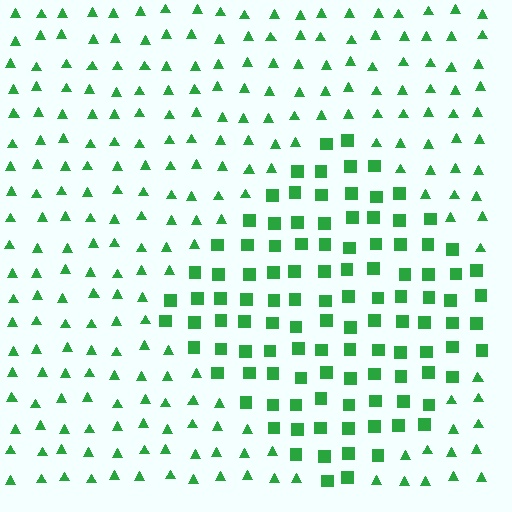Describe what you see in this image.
The image is filled with small green elements arranged in a uniform grid. A diamond-shaped region contains squares, while the surrounding area contains triangles. The boundary is defined purely by the change in element shape.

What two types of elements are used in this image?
The image uses squares inside the diamond region and triangles outside it.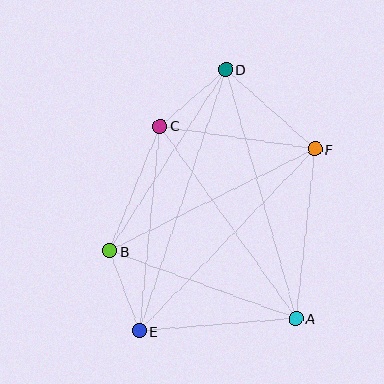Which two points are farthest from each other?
Points D and E are farthest from each other.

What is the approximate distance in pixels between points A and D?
The distance between A and D is approximately 259 pixels.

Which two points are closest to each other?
Points B and E are closest to each other.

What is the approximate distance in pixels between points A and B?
The distance between A and B is approximately 198 pixels.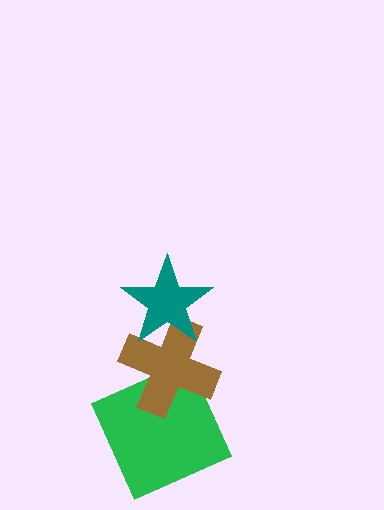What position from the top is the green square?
The green square is 3rd from the top.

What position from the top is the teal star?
The teal star is 1st from the top.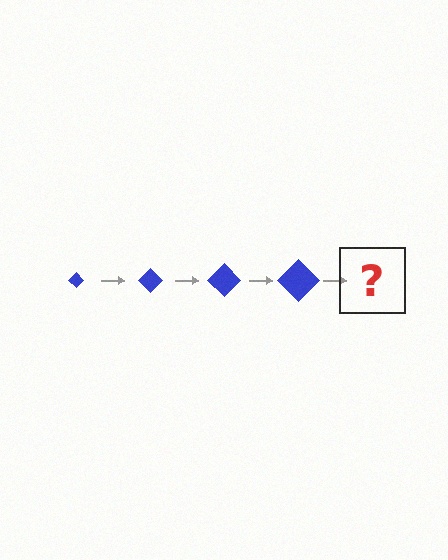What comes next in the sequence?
The next element should be a blue diamond, larger than the previous one.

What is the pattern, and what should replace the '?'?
The pattern is that the diamond gets progressively larger each step. The '?' should be a blue diamond, larger than the previous one.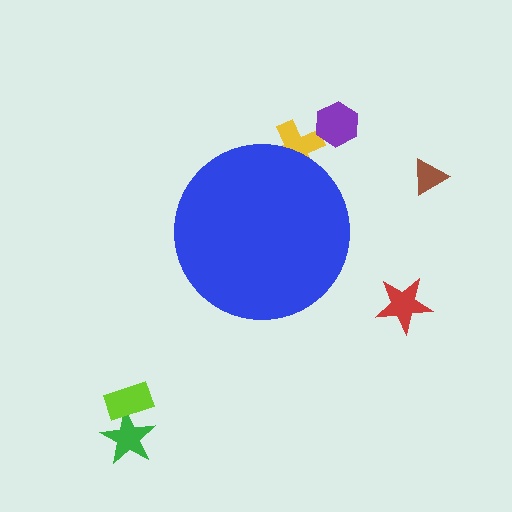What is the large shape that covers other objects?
A blue circle.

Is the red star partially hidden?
No, the red star is fully visible.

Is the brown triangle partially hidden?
No, the brown triangle is fully visible.